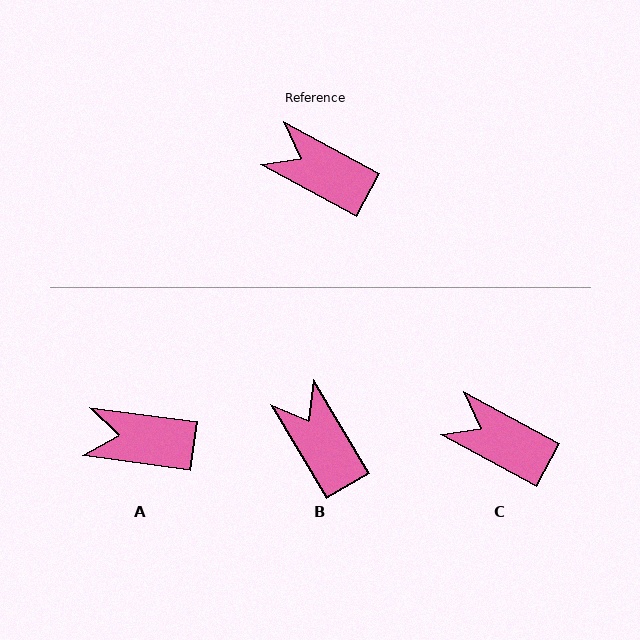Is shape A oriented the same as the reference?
No, it is off by about 21 degrees.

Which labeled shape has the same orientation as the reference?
C.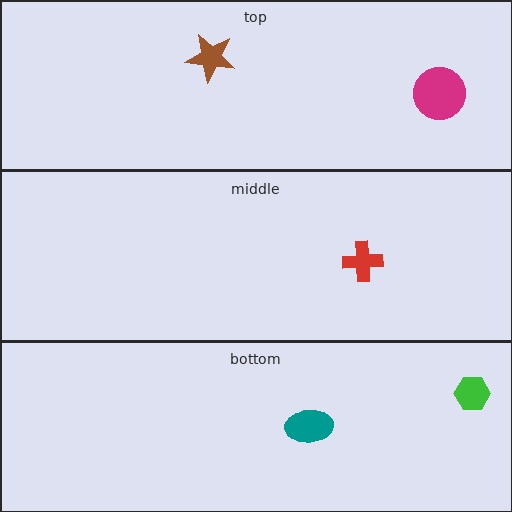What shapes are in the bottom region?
The green hexagon, the teal ellipse.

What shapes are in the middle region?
The red cross.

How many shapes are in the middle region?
1.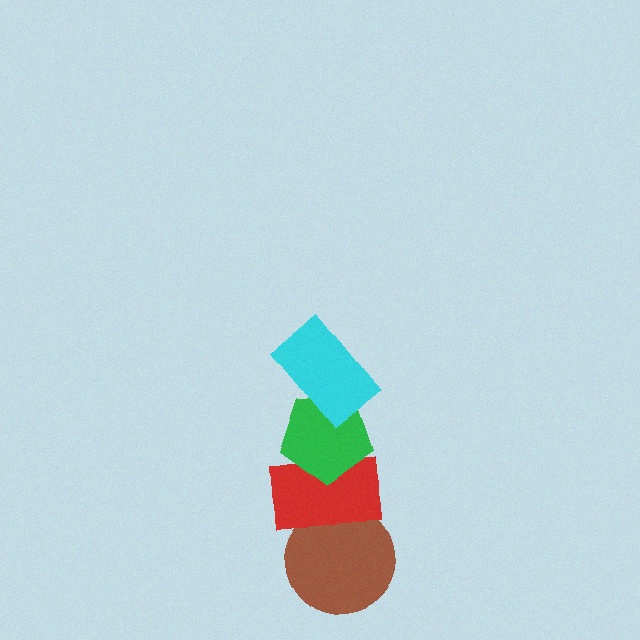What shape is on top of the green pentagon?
The cyan rectangle is on top of the green pentagon.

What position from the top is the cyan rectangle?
The cyan rectangle is 1st from the top.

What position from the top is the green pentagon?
The green pentagon is 2nd from the top.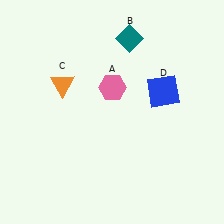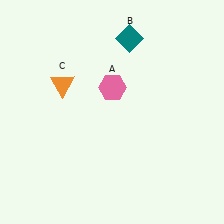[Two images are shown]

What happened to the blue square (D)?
The blue square (D) was removed in Image 2. It was in the top-right area of Image 1.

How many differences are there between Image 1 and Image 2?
There is 1 difference between the two images.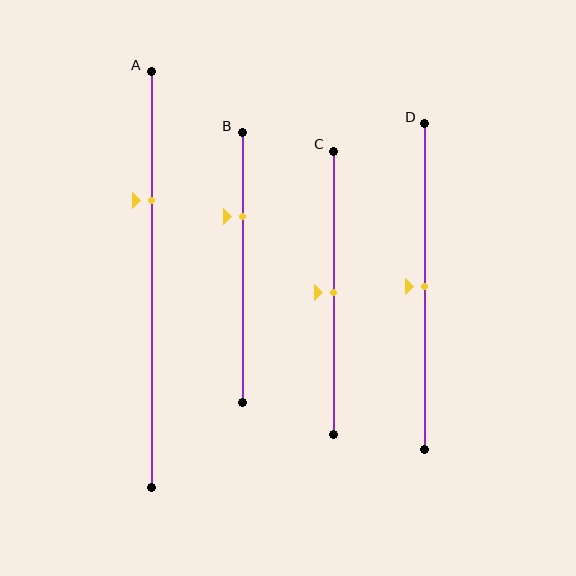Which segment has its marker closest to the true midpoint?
Segment C has its marker closest to the true midpoint.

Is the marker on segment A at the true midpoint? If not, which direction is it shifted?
No, the marker on segment A is shifted upward by about 19% of the segment length.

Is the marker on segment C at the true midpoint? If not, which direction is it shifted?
Yes, the marker on segment C is at the true midpoint.